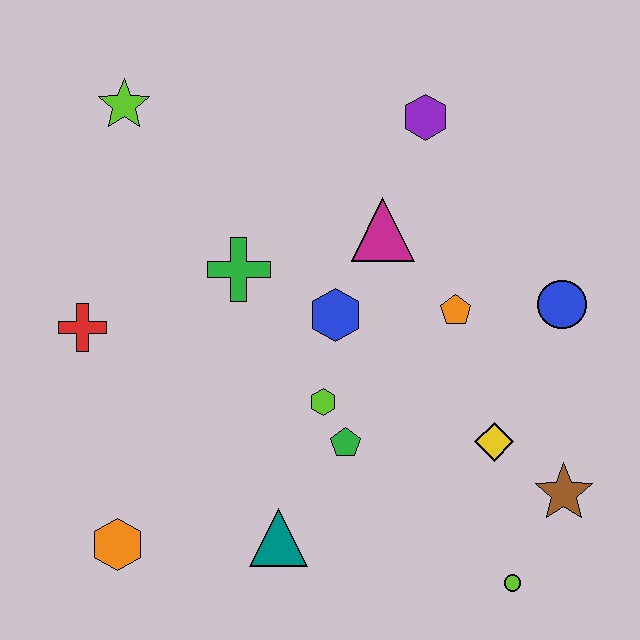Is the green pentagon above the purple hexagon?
No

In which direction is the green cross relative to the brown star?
The green cross is to the left of the brown star.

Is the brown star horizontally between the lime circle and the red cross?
No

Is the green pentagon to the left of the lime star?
No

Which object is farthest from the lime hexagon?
The lime star is farthest from the lime hexagon.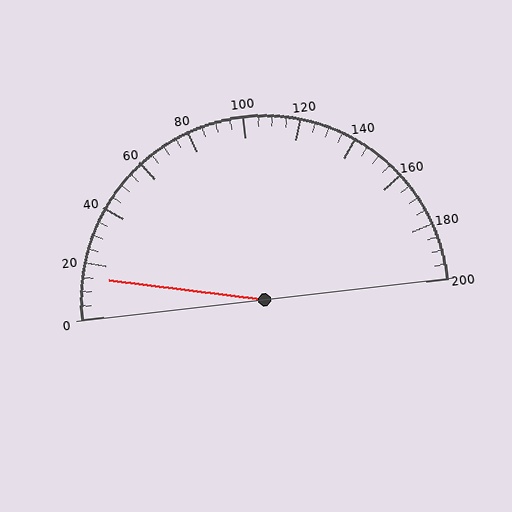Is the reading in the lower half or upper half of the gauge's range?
The reading is in the lower half of the range (0 to 200).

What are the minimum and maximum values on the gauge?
The gauge ranges from 0 to 200.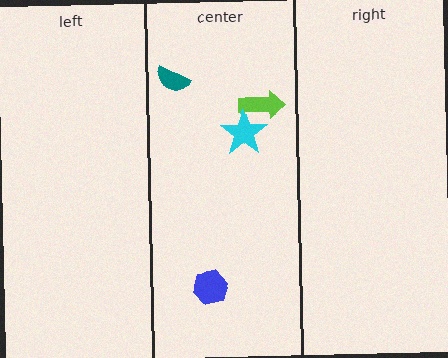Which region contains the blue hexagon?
The center region.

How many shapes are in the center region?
4.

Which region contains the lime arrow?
The center region.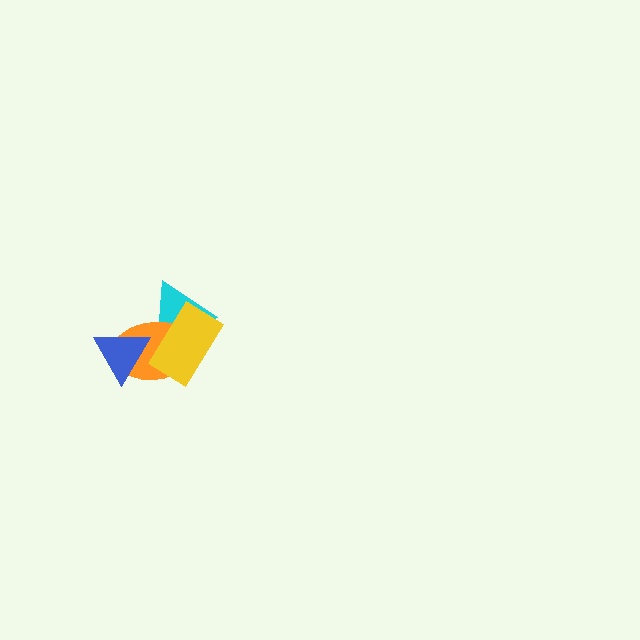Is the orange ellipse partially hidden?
Yes, it is partially covered by another shape.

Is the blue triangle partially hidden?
No, no other shape covers it.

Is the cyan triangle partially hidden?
Yes, it is partially covered by another shape.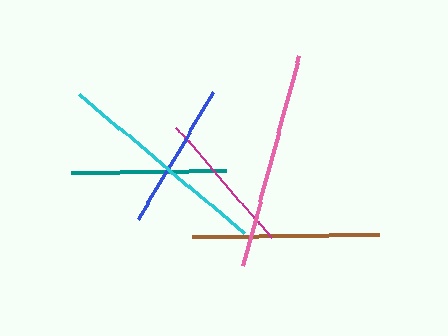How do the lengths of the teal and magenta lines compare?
The teal and magenta lines are approximately the same length.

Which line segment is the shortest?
The magenta line is the shortest at approximately 147 pixels.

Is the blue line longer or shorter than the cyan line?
The cyan line is longer than the blue line.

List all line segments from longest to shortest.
From longest to shortest: pink, cyan, brown, teal, blue, magenta.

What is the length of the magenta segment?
The magenta segment is approximately 147 pixels long.